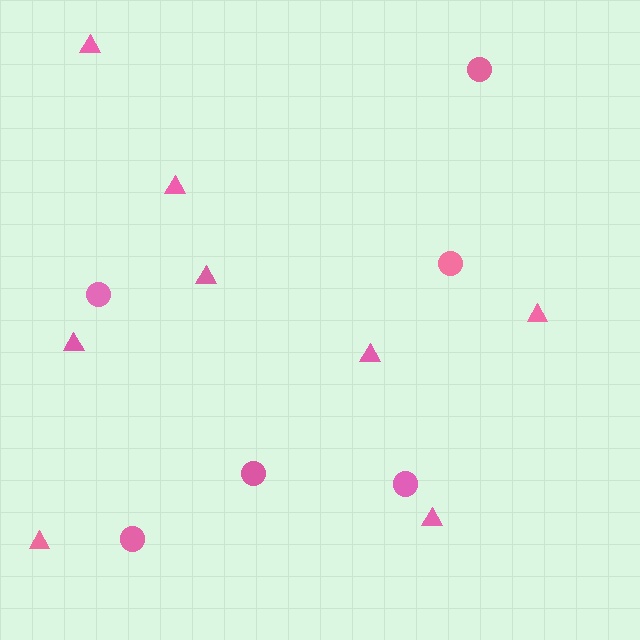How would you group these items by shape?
There are 2 groups: one group of circles (6) and one group of triangles (8).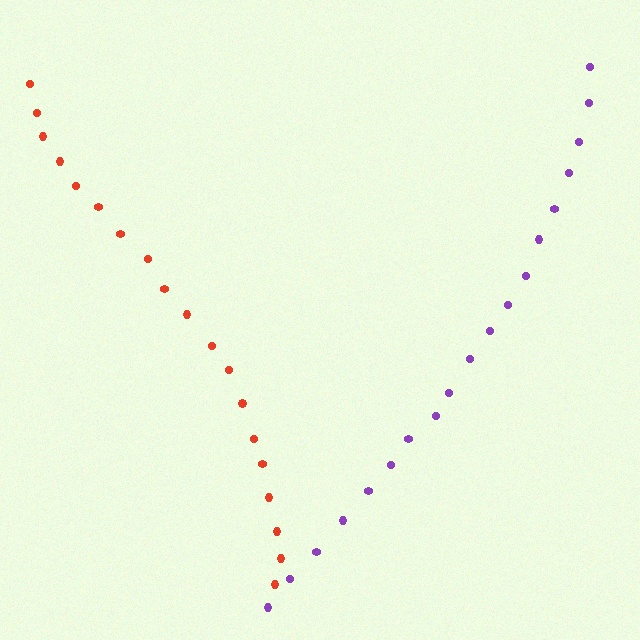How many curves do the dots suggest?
There are 2 distinct paths.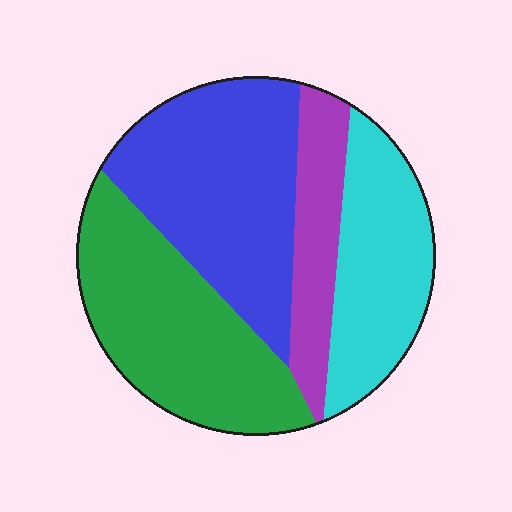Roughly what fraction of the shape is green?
Green takes up about one third (1/3) of the shape.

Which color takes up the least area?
Purple, at roughly 15%.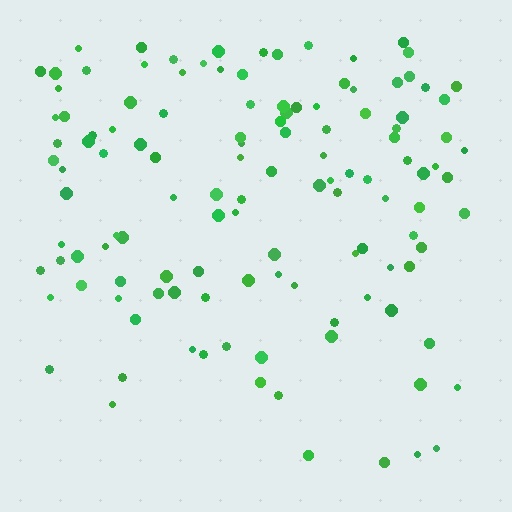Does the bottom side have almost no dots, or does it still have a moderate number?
Still a moderate number, just noticeably fewer than the top.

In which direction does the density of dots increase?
From bottom to top, with the top side densest.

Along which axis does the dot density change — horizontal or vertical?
Vertical.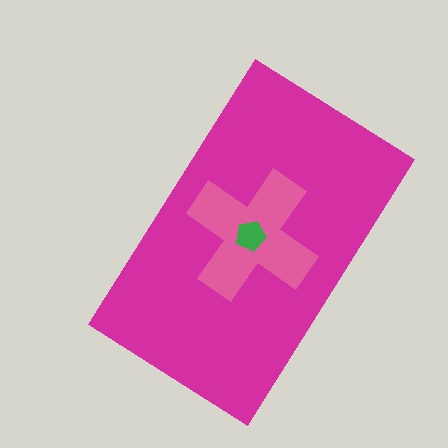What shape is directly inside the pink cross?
The green pentagon.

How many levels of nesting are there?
3.